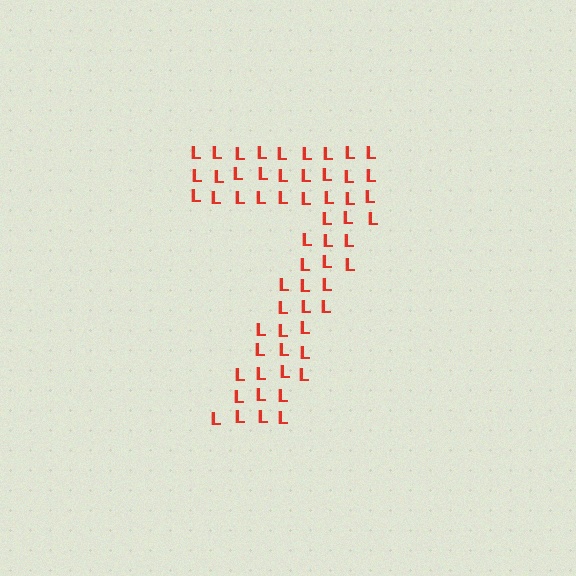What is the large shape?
The large shape is the digit 7.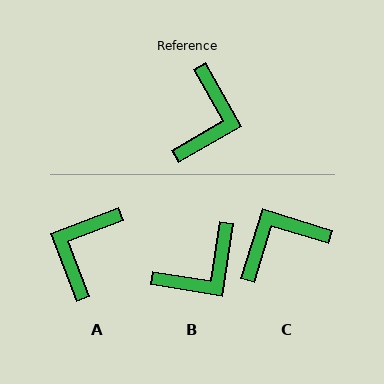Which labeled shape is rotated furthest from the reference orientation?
A, about 172 degrees away.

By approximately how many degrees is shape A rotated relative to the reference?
Approximately 172 degrees counter-clockwise.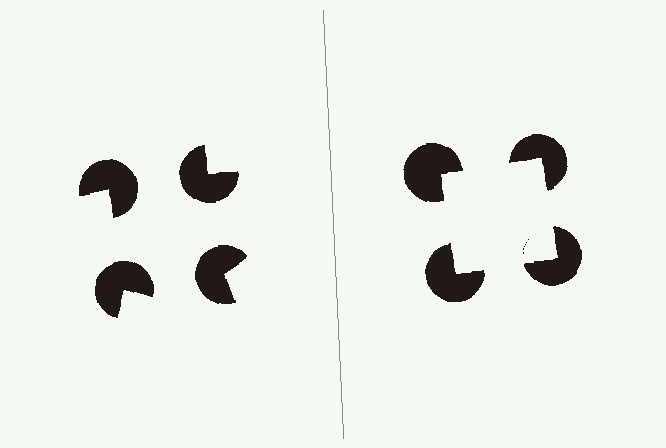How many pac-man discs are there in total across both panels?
8 — 4 on each side.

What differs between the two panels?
The pac-man discs are positioned identically on both sides; only the wedge orientations differ. On the right they align to a square; on the left they are misaligned.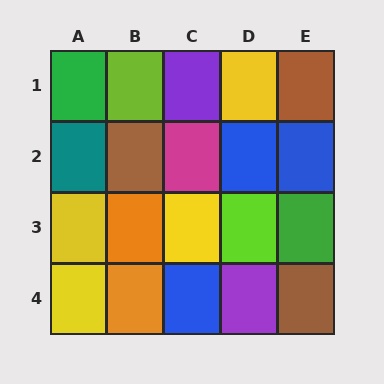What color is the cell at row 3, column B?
Orange.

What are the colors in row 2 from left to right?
Teal, brown, magenta, blue, blue.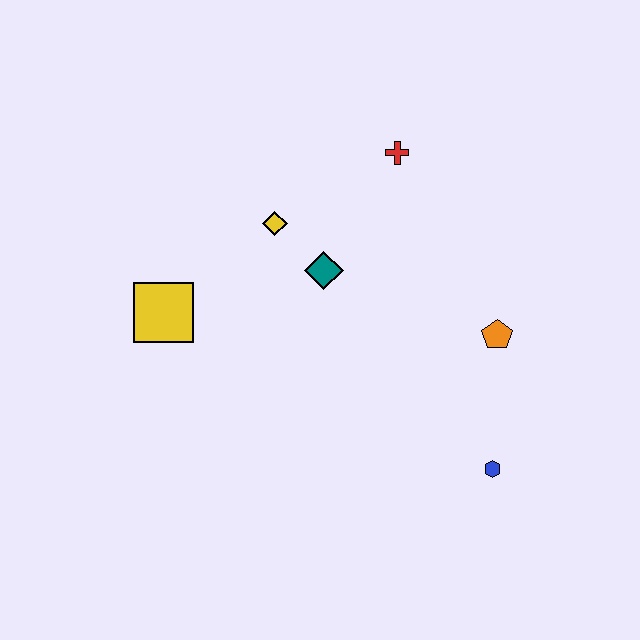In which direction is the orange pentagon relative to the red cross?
The orange pentagon is below the red cross.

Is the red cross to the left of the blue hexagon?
Yes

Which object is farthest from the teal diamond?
The blue hexagon is farthest from the teal diamond.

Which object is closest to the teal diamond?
The yellow diamond is closest to the teal diamond.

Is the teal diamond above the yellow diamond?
No